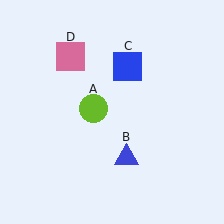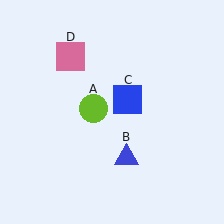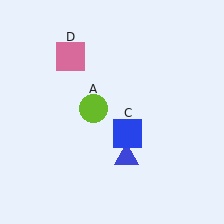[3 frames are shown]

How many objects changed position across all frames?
1 object changed position: blue square (object C).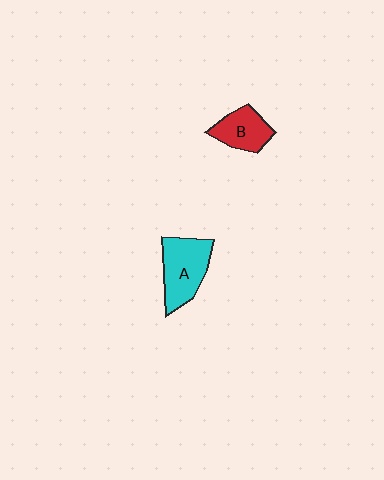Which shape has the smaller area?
Shape B (red).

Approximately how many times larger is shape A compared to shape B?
Approximately 1.5 times.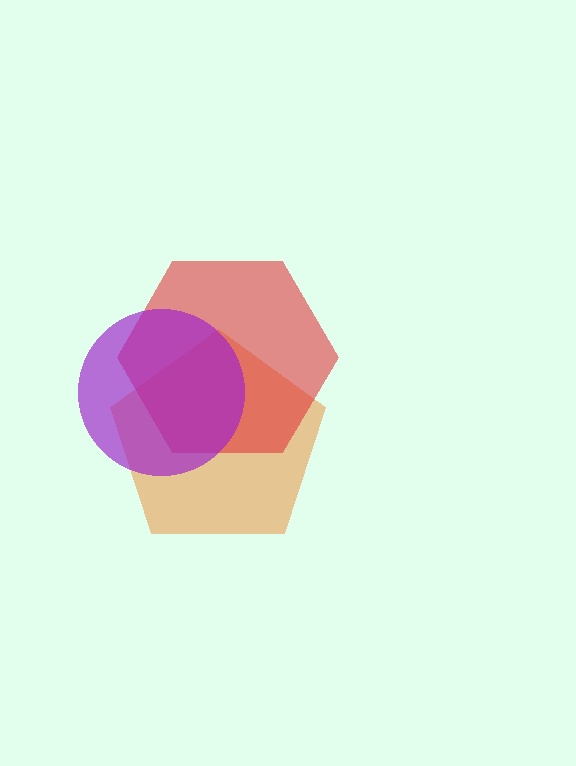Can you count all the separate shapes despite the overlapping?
Yes, there are 3 separate shapes.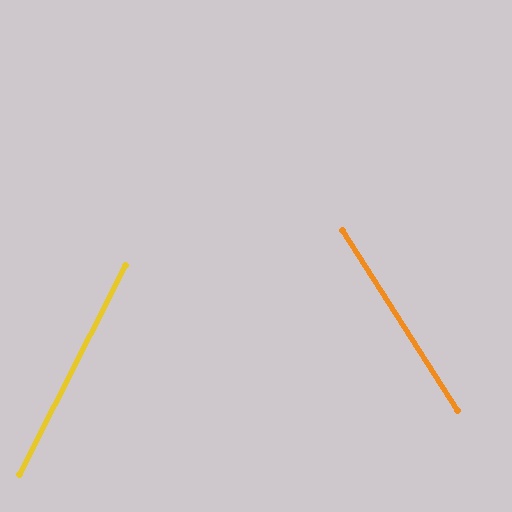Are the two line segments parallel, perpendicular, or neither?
Neither parallel nor perpendicular — they differ by about 59°.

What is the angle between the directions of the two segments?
Approximately 59 degrees.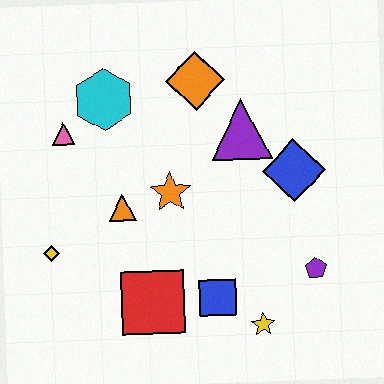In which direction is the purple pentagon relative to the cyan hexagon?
The purple pentagon is to the right of the cyan hexagon.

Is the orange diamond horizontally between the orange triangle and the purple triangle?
Yes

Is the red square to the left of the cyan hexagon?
No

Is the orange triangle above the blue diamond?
No